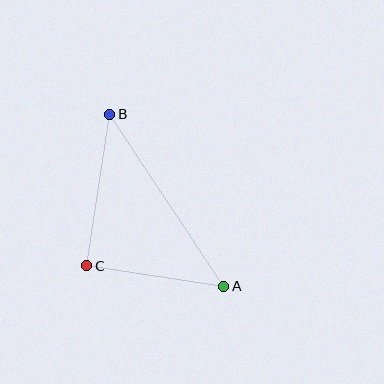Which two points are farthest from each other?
Points A and B are farthest from each other.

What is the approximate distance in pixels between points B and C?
The distance between B and C is approximately 154 pixels.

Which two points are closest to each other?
Points A and C are closest to each other.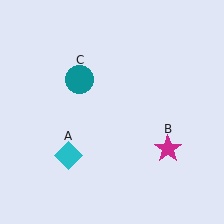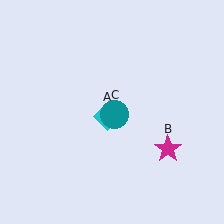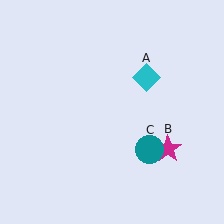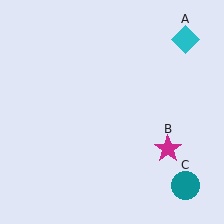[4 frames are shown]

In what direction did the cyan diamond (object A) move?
The cyan diamond (object A) moved up and to the right.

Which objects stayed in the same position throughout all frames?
Magenta star (object B) remained stationary.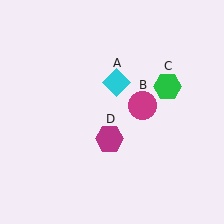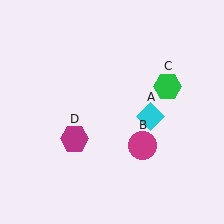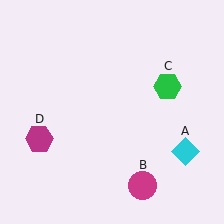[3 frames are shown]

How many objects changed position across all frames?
3 objects changed position: cyan diamond (object A), magenta circle (object B), magenta hexagon (object D).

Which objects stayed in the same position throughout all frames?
Green hexagon (object C) remained stationary.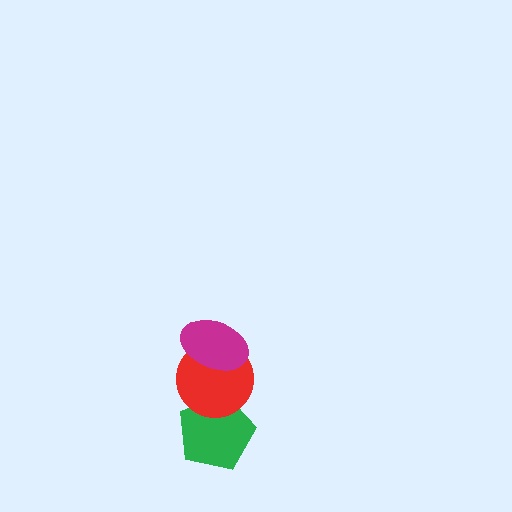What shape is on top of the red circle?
The magenta ellipse is on top of the red circle.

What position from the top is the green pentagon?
The green pentagon is 3rd from the top.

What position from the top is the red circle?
The red circle is 2nd from the top.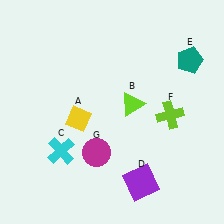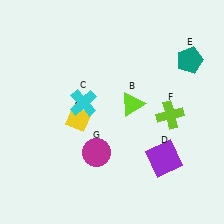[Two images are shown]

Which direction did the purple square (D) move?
The purple square (D) moved up.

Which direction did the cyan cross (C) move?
The cyan cross (C) moved up.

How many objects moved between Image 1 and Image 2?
2 objects moved between the two images.